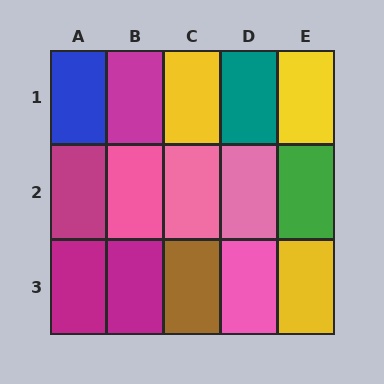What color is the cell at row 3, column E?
Yellow.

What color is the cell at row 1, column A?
Blue.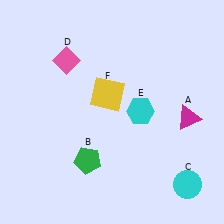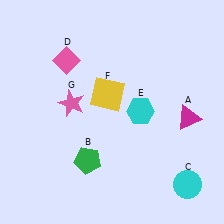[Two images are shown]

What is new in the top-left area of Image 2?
A pink star (G) was added in the top-left area of Image 2.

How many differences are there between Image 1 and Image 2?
There is 1 difference between the two images.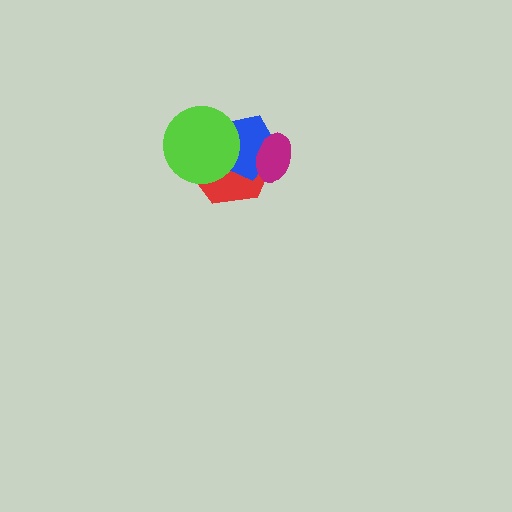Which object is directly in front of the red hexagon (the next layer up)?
The blue pentagon is directly in front of the red hexagon.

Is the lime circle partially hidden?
No, no other shape covers it.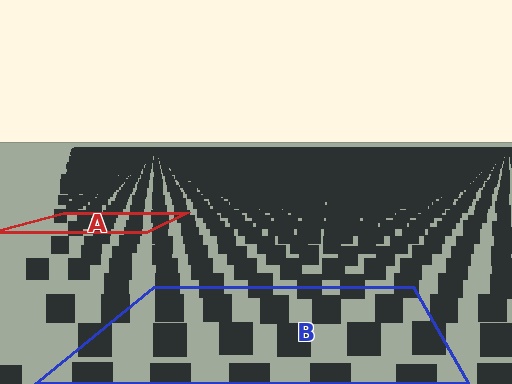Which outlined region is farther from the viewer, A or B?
Region A is farther from the viewer — the texture elements inside it appear smaller and more densely packed.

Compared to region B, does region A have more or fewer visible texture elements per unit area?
Region A has more texture elements per unit area — they are packed more densely because it is farther away.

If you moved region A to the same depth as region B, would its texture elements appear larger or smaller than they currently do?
They would appear larger. At a closer depth, the same texture elements are projected at a bigger on-screen size.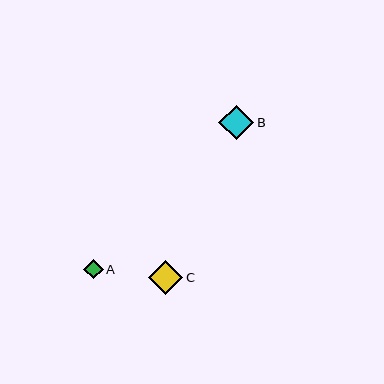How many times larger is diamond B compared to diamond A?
Diamond B is approximately 1.8 times the size of diamond A.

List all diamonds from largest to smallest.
From largest to smallest: B, C, A.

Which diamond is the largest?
Diamond B is the largest with a size of approximately 35 pixels.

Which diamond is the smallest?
Diamond A is the smallest with a size of approximately 20 pixels.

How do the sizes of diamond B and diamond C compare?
Diamond B and diamond C are approximately the same size.